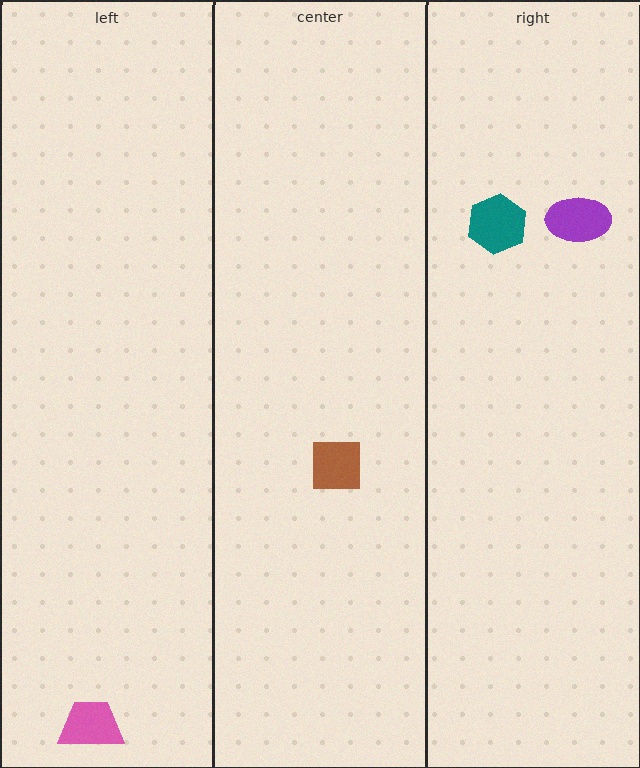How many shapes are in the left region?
1.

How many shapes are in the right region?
2.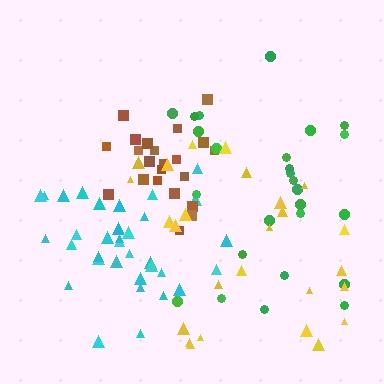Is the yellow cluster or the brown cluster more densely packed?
Brown.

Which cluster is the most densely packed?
Brown.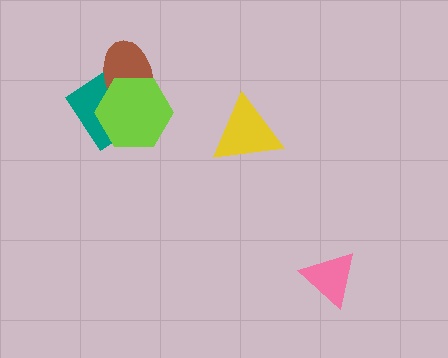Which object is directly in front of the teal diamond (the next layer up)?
The brown ellipse is directly in front of the teal diamond.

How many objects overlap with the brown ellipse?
2 objects overlap with the brown ellipse.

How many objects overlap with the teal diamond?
2 objects overlap with the teal diamond.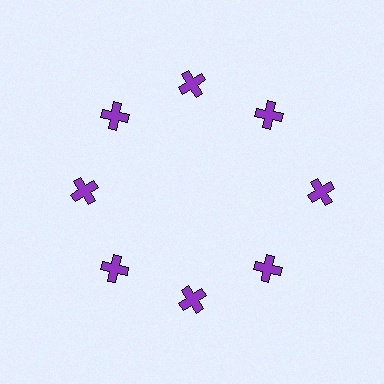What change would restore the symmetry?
The symmetry would be restored by moving it inward, back onto the ring so that all 8 crosses sit at equal angles and equal distance from the center.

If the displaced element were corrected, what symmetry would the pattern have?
It would have 8-fold rotational symmetry — the pattern would map onto itself every 45 degrees.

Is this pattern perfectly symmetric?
No. The 8 purple crosses are arranged in a ring, but one element near the 3 o'clock position is pushed outward from the center, breaking the 8-fold rotational symmetry.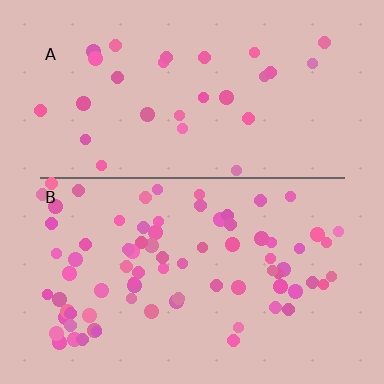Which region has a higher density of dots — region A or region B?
B (the bottom).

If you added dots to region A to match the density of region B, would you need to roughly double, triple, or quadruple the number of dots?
Approximately triple.